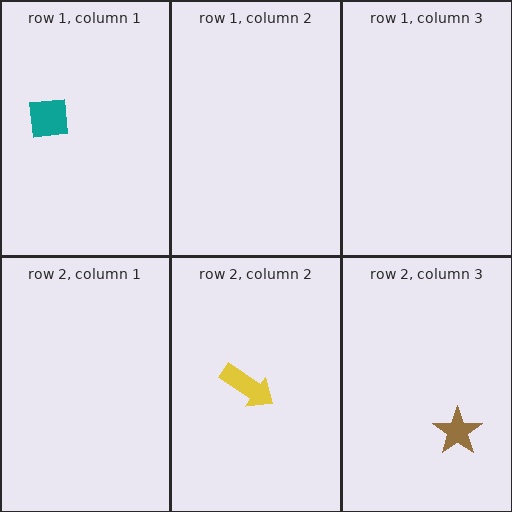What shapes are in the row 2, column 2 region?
The yellow arrow.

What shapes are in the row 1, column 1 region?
The teal square.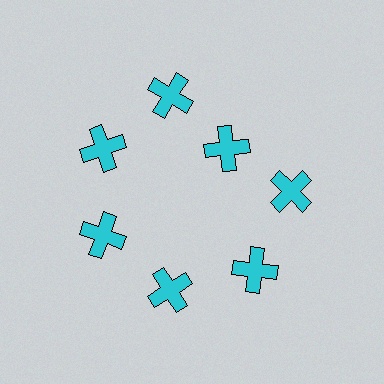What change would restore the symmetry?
The symmetry would be restored by moving it outward, back onto the ring so that all 7 crosses sit at equal angles and equal distance from the center.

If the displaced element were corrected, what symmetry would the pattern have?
It would have 7-fold rotational symmetry — the pattern would map onto itself every 51 degrees.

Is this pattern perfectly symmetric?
No. The 7 cyan crosses are arranged in a ring, but one element near the 1 o'clock position is pulled inward toward the center, breaking the 7-fold rotational symmetry.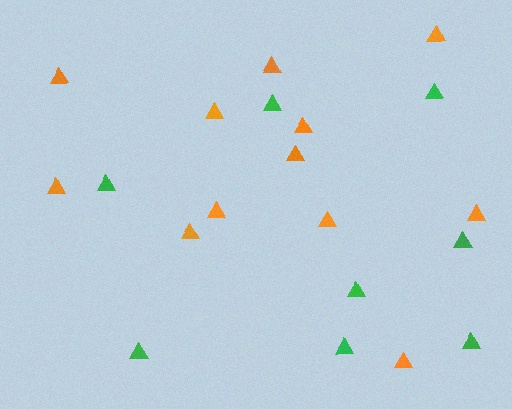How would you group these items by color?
There are 2 groups: one group of orange triangles (12) and one group of green triangles (8).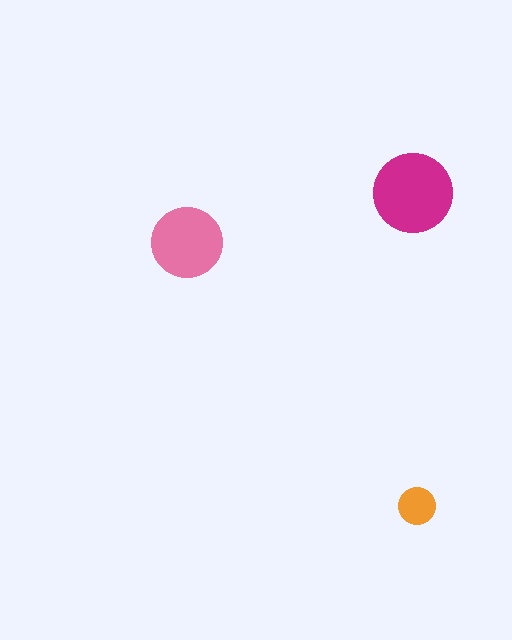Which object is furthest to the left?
The pink circle is leftmost.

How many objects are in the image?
There are 3 objects in the image.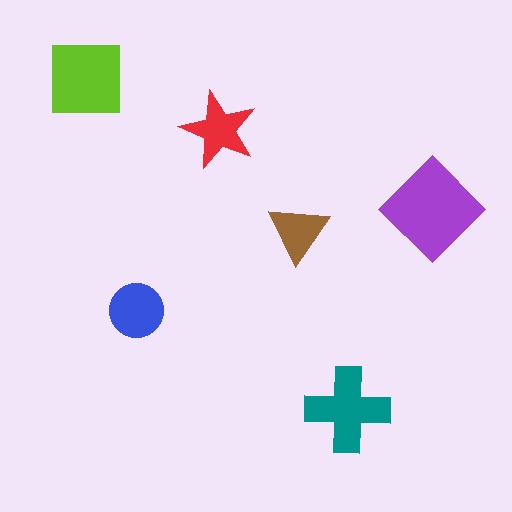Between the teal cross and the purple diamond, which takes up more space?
The purple diamond.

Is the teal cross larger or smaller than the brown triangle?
Larger.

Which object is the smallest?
The brown triangle.